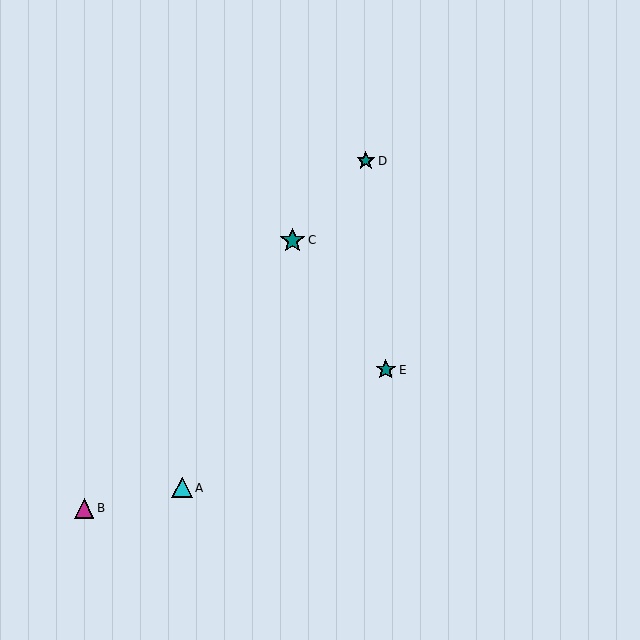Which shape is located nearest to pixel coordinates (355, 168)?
The teal star (labeled D) at (366, 161) is nearest to that location.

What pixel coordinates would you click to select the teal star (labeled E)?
Click at (386, 370) to select the teal star E.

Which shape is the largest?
The teal star (labeled C) is the largest.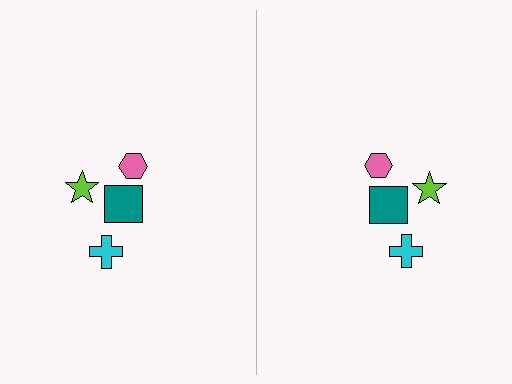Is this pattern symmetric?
Yes, this pattern has bilateral (reflection) symmetry.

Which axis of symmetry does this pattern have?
The pattern has a vertical axis of symmetry running through the center of the image.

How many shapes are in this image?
There are 8 shapes in this image.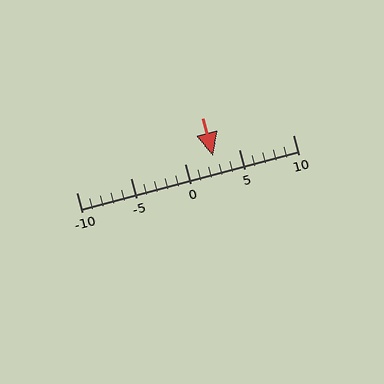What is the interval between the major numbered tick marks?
The major tick marks are spaced 5 units apart.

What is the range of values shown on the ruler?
The ruler shows values from -10 to 10.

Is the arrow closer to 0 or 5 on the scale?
The arrow is closer to 5.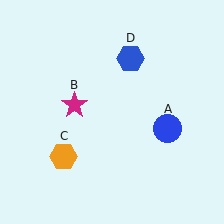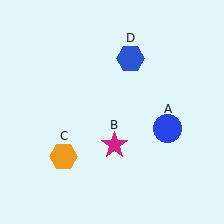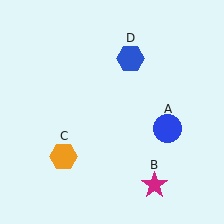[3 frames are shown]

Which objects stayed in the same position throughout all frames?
Blue circle (object A) and orange hexagon (object C) and blue hexagon (object D) remained stationary.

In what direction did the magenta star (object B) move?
The magenta star (object B) moved down and to the right.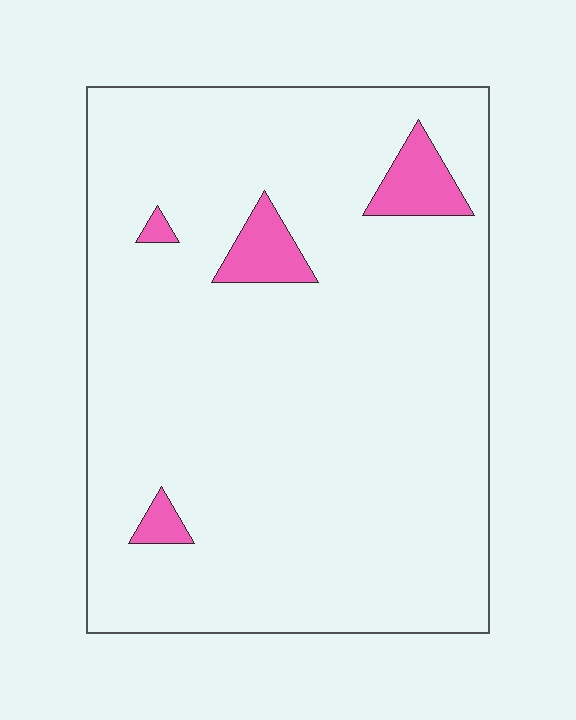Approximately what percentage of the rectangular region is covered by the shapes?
Approximately 5%.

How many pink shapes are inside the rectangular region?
4.